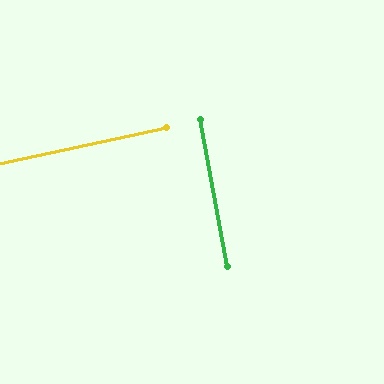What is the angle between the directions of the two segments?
Approximately 88 degrees.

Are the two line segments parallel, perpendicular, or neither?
Perpendicular — they meet at approximately 88°.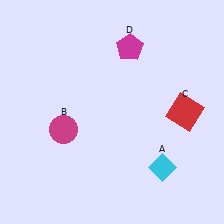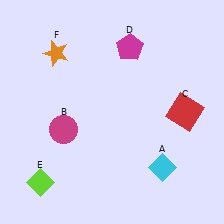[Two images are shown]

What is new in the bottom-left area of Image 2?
A lime diamond (E) was added in the bottom-left area of Image 2.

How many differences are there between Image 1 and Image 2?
There are 2 differences between the two images.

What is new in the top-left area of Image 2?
An orange star (F) was added in the top-left area of Image 2.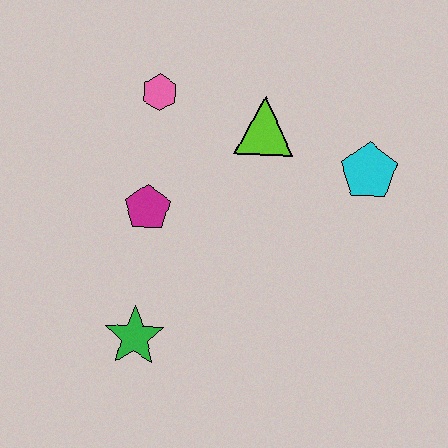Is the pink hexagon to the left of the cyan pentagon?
Yes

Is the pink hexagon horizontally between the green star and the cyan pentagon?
Yes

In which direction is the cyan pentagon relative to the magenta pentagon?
The cyan pentagon is to the right of the magenta pentagon.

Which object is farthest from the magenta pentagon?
The cyan pentagon is farthest from the magenta pentagon.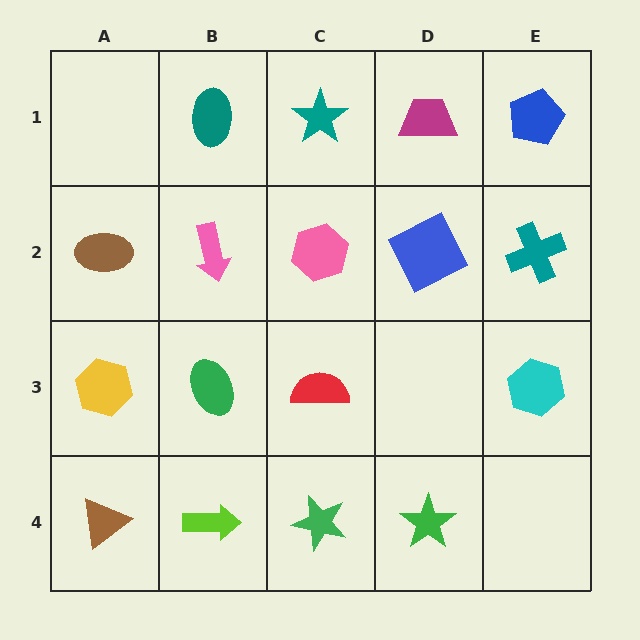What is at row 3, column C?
A red semicircle.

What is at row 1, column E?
A blue pentagon.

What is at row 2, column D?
A blue square.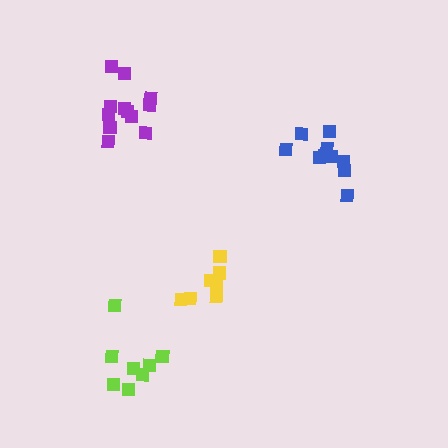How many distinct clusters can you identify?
There are 4 distinct clusters.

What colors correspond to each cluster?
The clusters are colored: purple, lime, yellow, blue.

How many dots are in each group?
Group 1: 12 dots, Group 2: 8 dots, Group 3: 7 dots, Group 4: 10 dots (37 total).